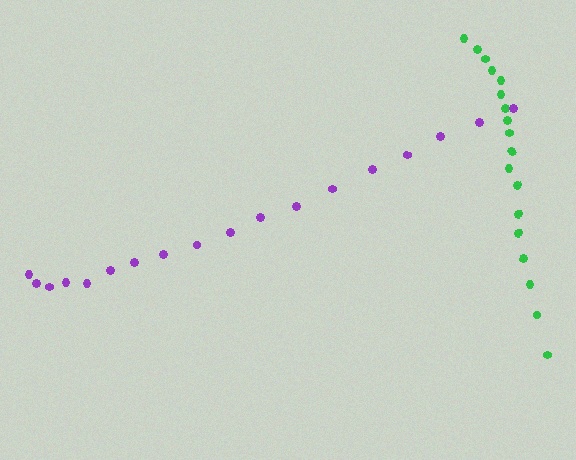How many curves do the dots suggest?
There are 2 distinct paths.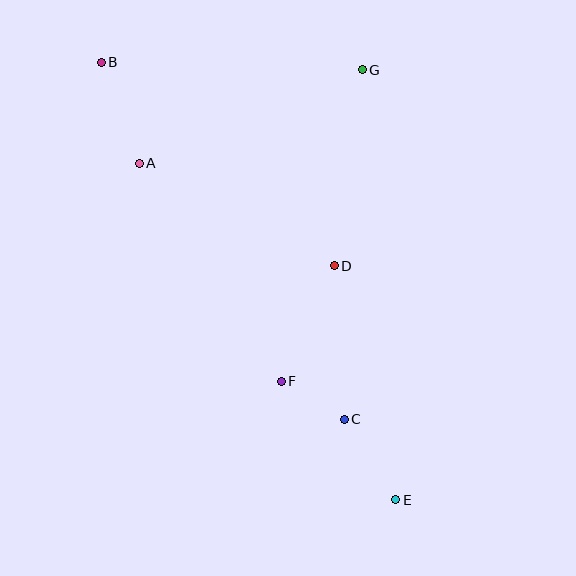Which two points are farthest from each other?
Points B and E are farthest from each other.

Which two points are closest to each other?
Points C and F are closest to each other.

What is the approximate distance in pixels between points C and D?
The distance between C and D is approximately 154 pixels.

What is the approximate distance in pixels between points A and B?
The distance between A and B is approximately 108 pixels.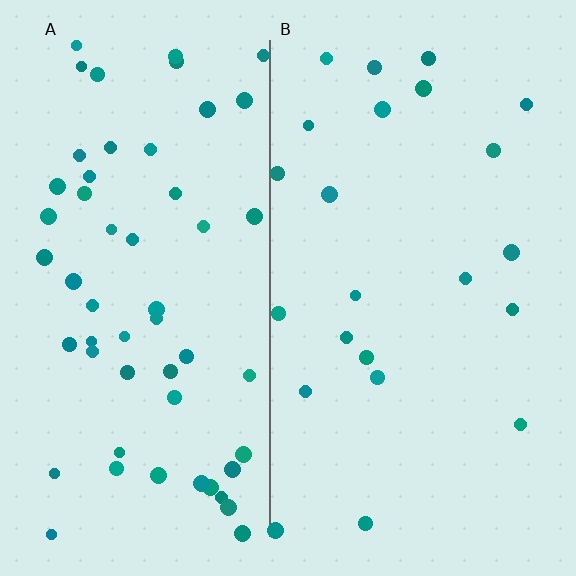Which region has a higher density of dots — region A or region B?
A (the left).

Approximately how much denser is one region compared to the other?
Approximately 2.4× — region A over region B.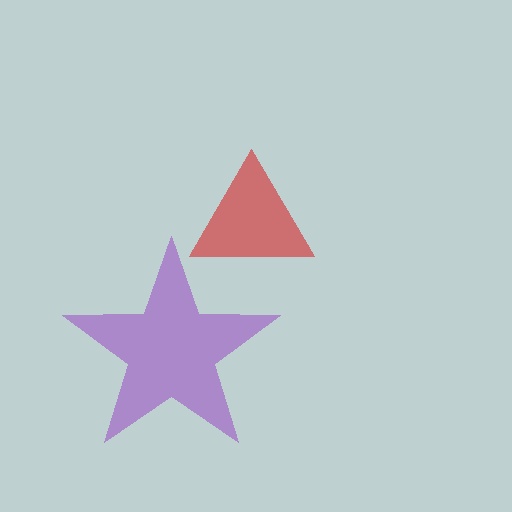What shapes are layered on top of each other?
The layered shapes are: a purple star, a red triangle.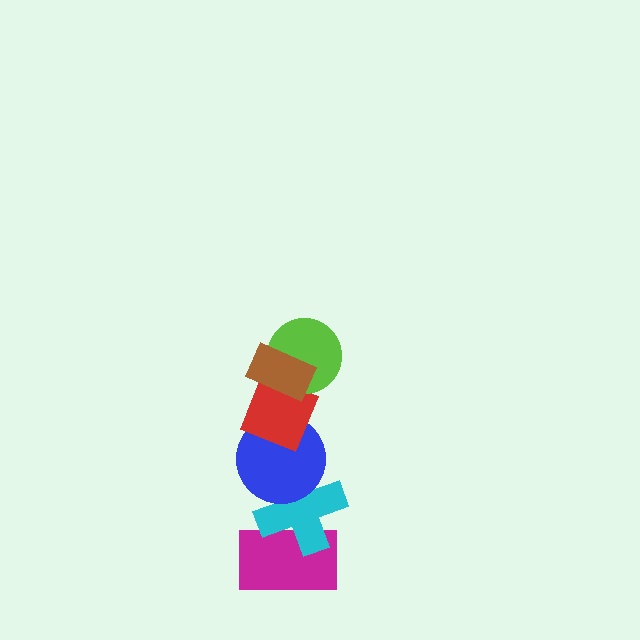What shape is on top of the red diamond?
The lime circle is on top of the red diamond.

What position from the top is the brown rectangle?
The brown rectangle is 1st from the top.